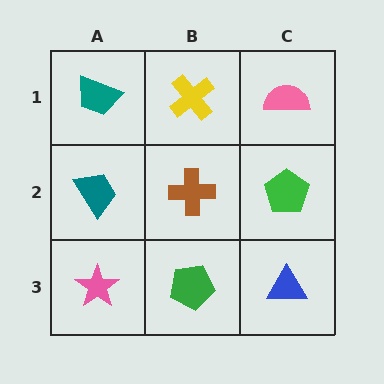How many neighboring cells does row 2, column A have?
3.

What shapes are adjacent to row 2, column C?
A pink semicircle (row 1, column C), a blue triangle (row 3, column C), a brown cross (row 2, column B).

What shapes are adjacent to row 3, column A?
A teal trapezoid (row 2, column A), a green pentagon (row 3, column B).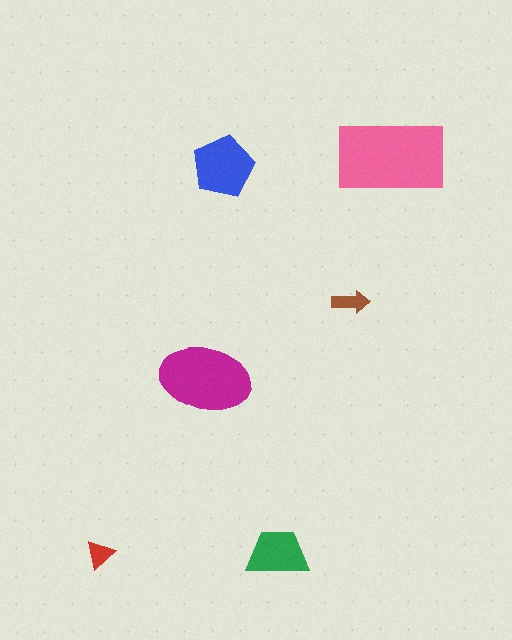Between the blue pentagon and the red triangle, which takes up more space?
The blue pentagon.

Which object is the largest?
The pink rectangle.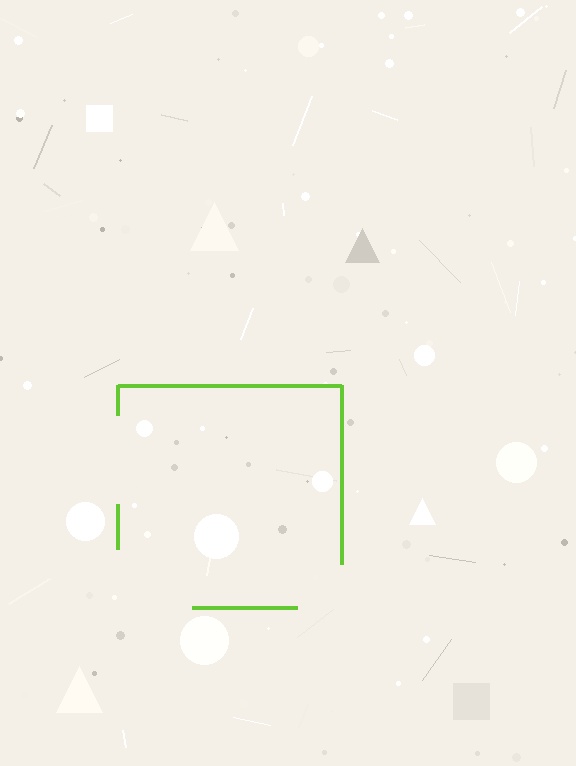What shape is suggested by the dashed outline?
The dashed outline suggests a square.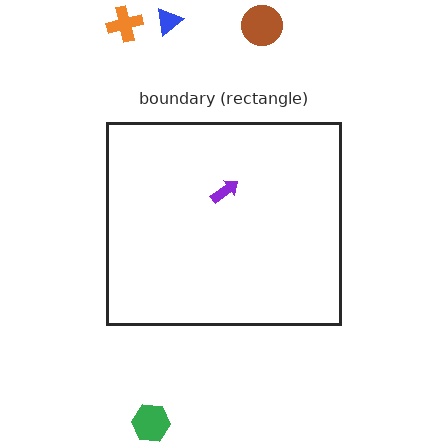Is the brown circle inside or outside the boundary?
Outside.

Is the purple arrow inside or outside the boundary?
Inside.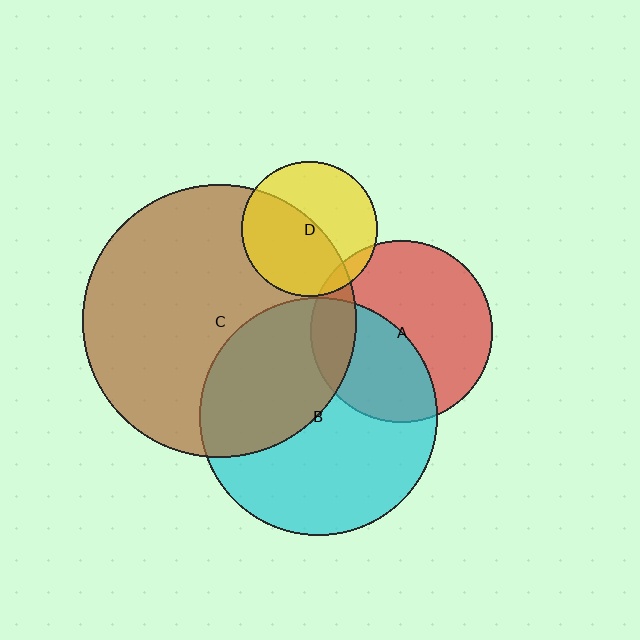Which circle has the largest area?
Circle C (brown).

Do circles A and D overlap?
Yes.